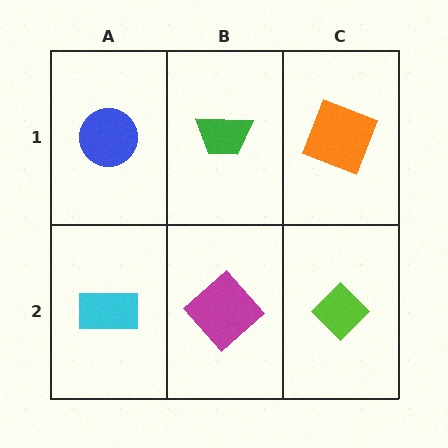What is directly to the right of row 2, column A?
A magenta diamond.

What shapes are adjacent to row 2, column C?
An orange square (row 1, column C), a magenta diamond (row 2, column B).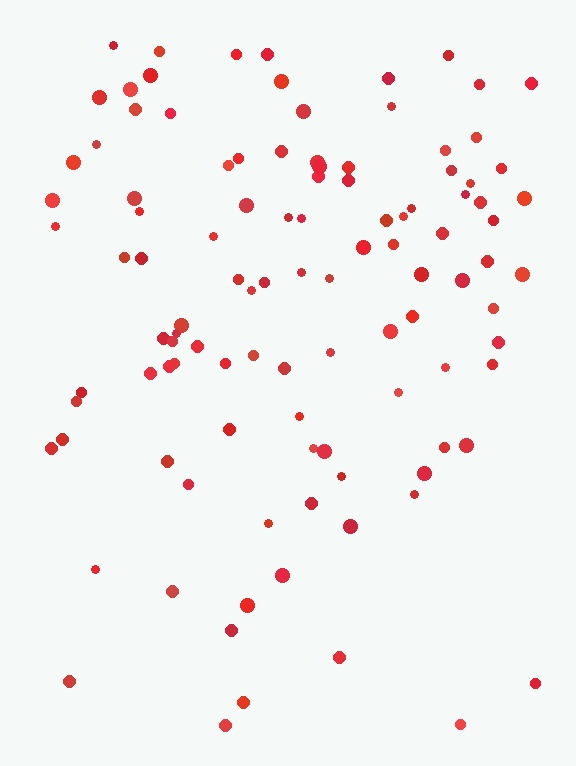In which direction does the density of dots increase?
From bottom to top, with the top side densest.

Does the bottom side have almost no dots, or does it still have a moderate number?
Still a moderate number, just noticeably fewer than the top.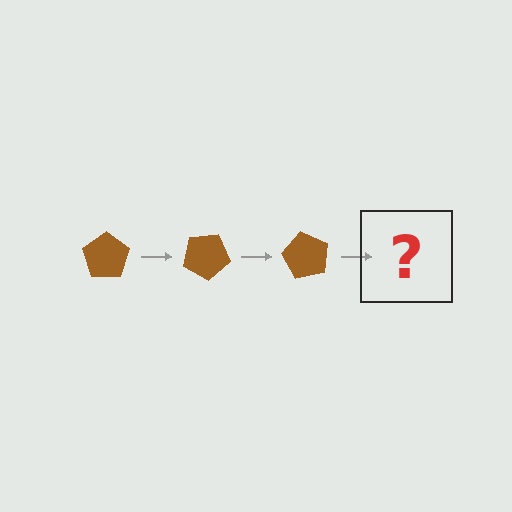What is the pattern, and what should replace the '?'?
The pattern is that the pentagon rotates 30 degrees each step. The '?' should be a brown pentagon rotated 90 degrees.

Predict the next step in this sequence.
The next step is a brown pentagon rotated 90 degrees.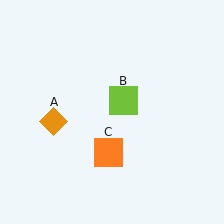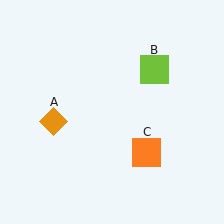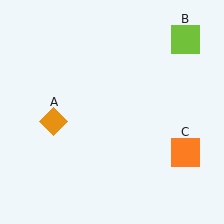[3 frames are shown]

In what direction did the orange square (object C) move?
The orange square (object C) moved right.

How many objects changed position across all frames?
2 objects changed position: lime square (object B), orange square (object C).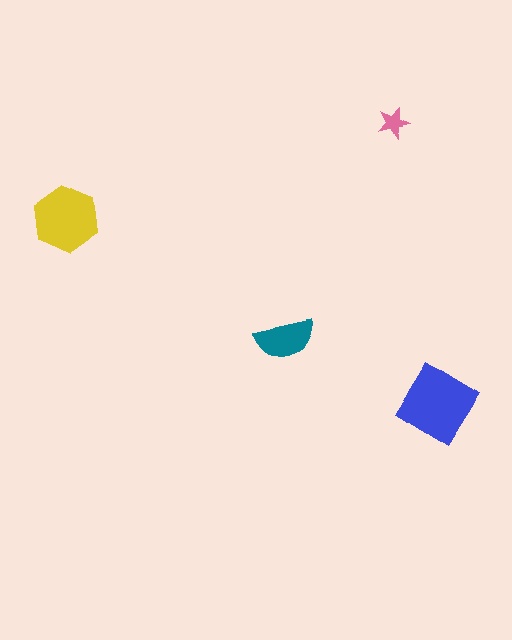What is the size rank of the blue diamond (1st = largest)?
1st.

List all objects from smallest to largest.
The pink star, the teal semicircle, the yellow hexagon, the blue diamond.